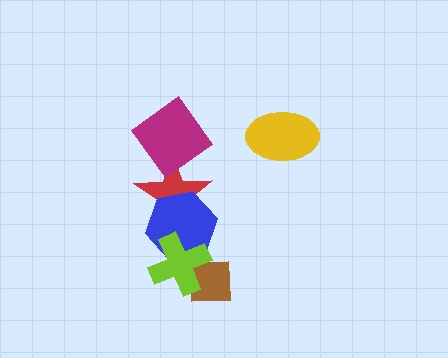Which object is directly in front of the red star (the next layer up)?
The blue hexagon is directly in front of the red star.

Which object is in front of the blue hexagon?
The lime cross is in front of the blue hexagon.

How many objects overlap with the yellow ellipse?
0 objects overlap with the yellow ellipse.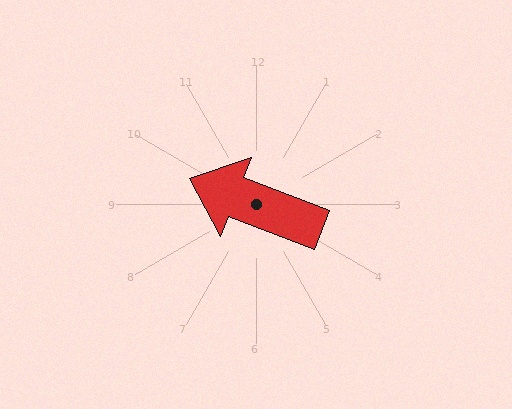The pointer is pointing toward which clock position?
Roughly 10 o'clock.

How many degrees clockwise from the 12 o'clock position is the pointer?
Approximately 291 degrees.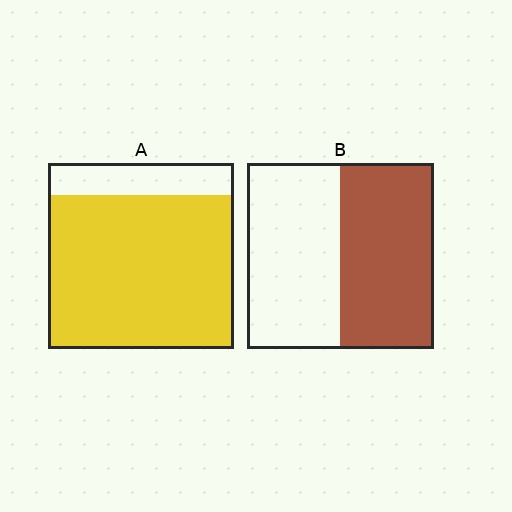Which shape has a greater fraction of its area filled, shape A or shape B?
Shape A.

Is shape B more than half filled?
Roughly half.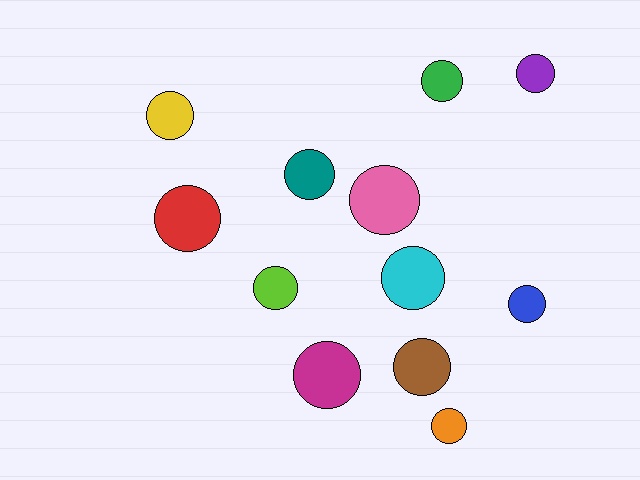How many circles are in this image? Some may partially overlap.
There are 12 circles.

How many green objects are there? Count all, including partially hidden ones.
There is 1 green object.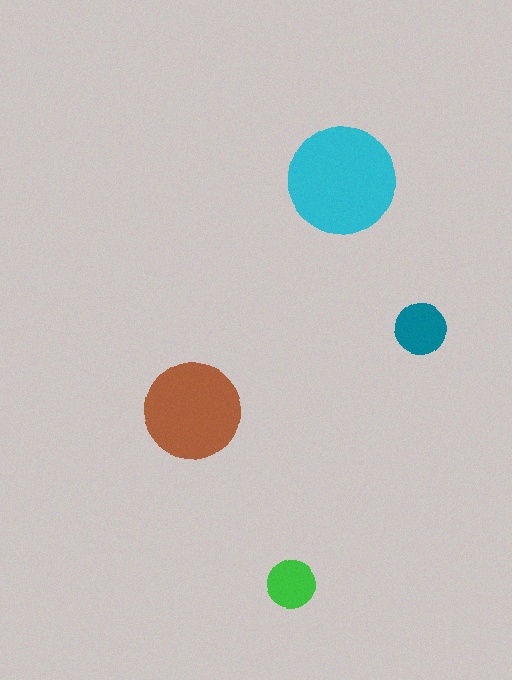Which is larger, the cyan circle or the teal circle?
The cyan one.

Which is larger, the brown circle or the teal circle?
The brown one.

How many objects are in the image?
There are 4 objects in the image.